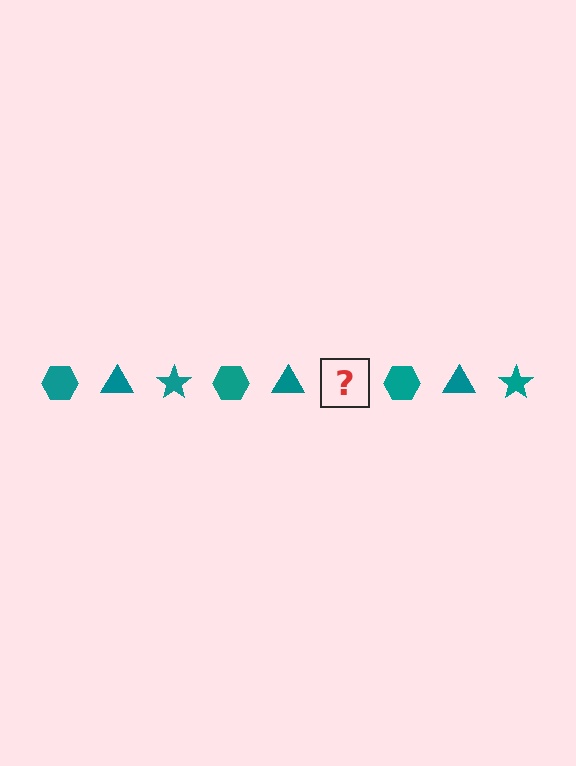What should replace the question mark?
The question mark should be replaced with a teal star.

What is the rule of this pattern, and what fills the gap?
The rule is that the pattern cycles through hexagon, triangle, star shapes in teal. The gap should be filled with a teal star.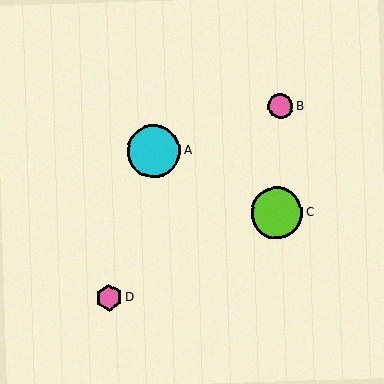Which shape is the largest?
The cyan circle (labeled A) is the largest.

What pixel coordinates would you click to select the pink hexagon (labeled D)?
Click at (109, 298) to select the pink hexagon D.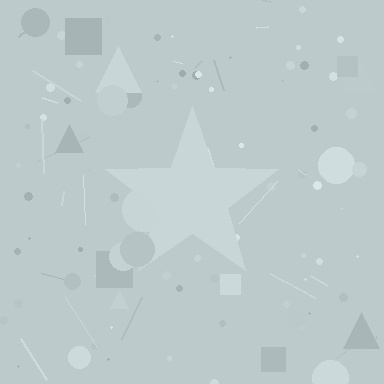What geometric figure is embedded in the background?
A star is embedded in the background.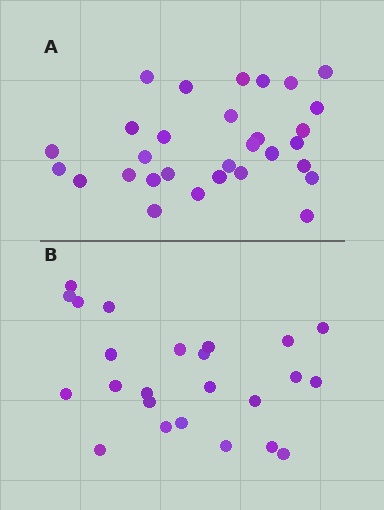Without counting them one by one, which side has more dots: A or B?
Region A (the top region) has more dots.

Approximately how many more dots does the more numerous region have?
Region A has about 6 more dots than region B.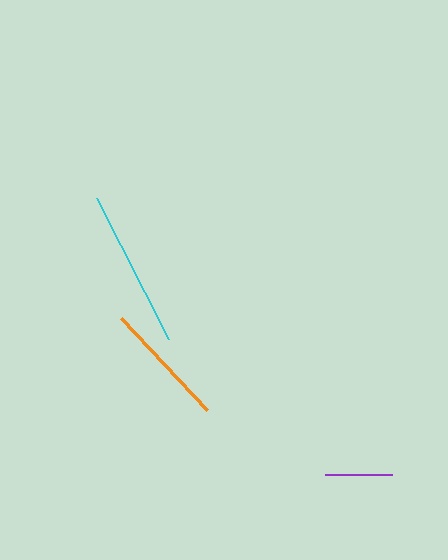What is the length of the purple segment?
The purple segment is approximately 67 pixels long.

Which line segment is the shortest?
The purple line is the shortest at approximately 67 pixels.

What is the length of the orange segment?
The orange segment is approximately 126 pixels long.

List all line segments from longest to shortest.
From longest to shortest: cyan, orange, purple.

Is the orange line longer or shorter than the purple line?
The orange line is longer than the purple line.